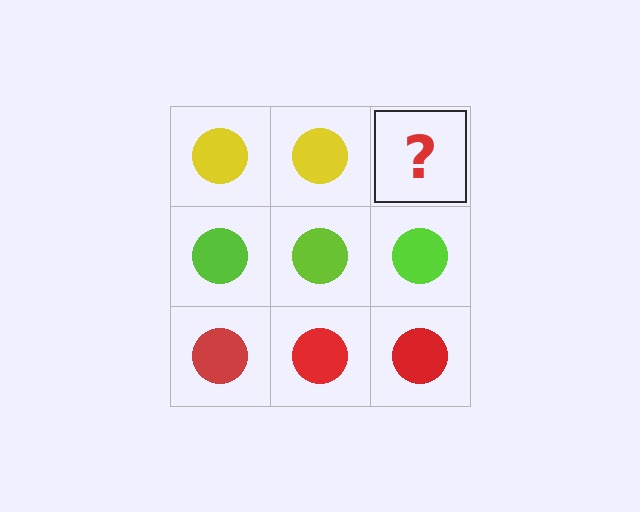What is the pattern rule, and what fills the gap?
The rule is that each row has a consistent color. The gap should be filled with a yellow circle.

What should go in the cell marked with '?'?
The missing cell should contain a yellow circle.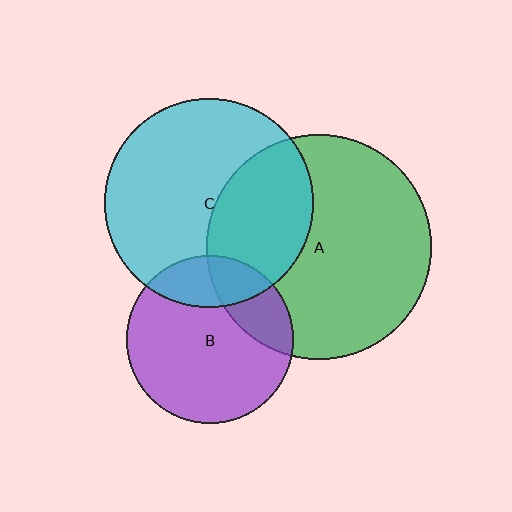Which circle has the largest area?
Circle A (green).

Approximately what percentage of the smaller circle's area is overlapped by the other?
Approximately 20%.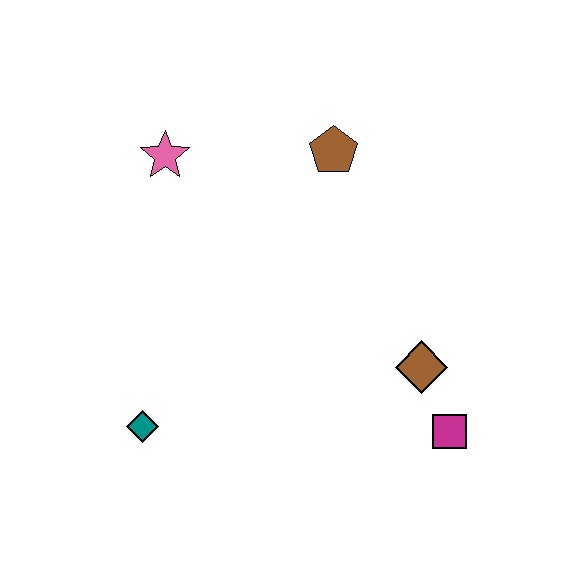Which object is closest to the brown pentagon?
The pink star is closest to the brown pentagon.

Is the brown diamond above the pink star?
No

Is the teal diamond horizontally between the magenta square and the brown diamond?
No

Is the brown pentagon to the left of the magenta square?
Yes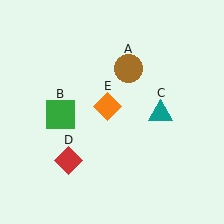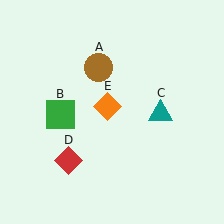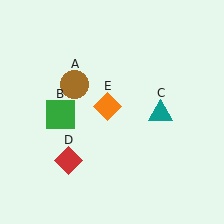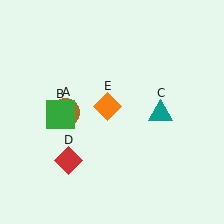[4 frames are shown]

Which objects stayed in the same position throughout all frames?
Green square (object B) and teal triangle (object C) and red diamond (object D) and orange diamond (object E) remained stationary.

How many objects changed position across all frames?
1 object changed position: brown circle (object A).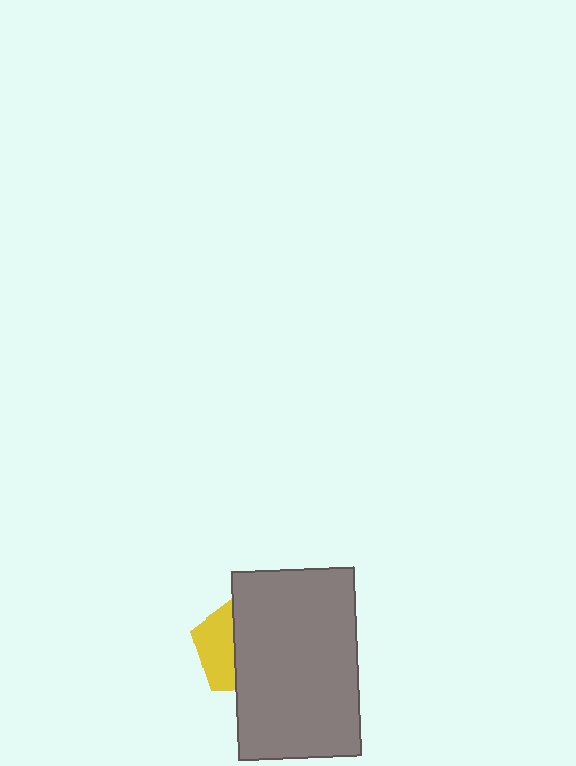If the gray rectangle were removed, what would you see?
You would see the complete yellow pentagon.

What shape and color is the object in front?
The object in front is a gray rectangle.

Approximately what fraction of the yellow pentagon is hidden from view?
Roughly 61% of the yellow pentagon is hidden behind the gray rectangle.